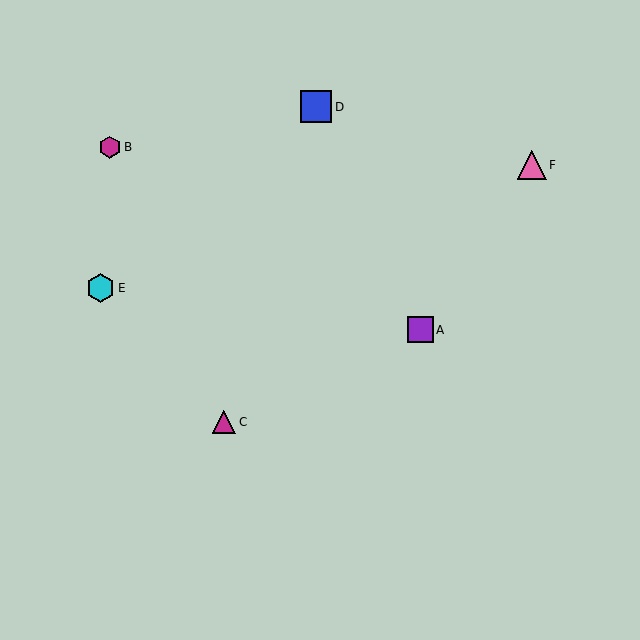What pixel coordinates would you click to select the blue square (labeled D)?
Click at (316, 107) to select the blue square D.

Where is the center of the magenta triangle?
The center of the magenta triangle is at (224, 422).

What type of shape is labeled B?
Shape B is a magenta hexagon.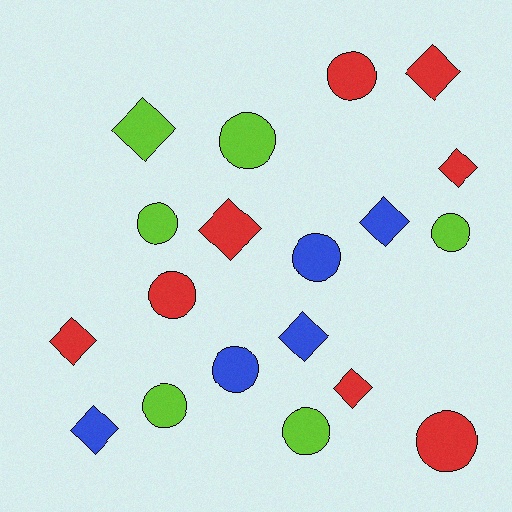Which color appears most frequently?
Red, with 8 objects.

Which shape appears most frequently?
Circle, with 10 objects.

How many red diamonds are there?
There are 5 red diamonds.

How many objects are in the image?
There are 19 objects.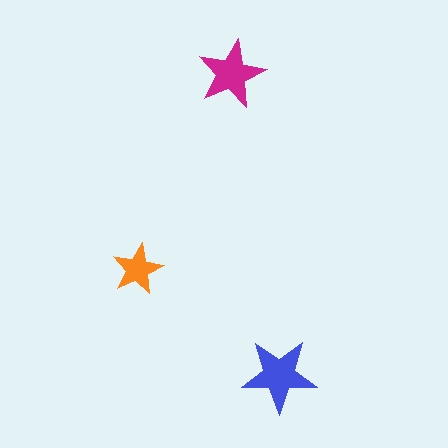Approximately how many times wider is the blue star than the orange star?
About 1.5 times wider.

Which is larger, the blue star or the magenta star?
The blue one.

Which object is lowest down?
The blue star is bottommost.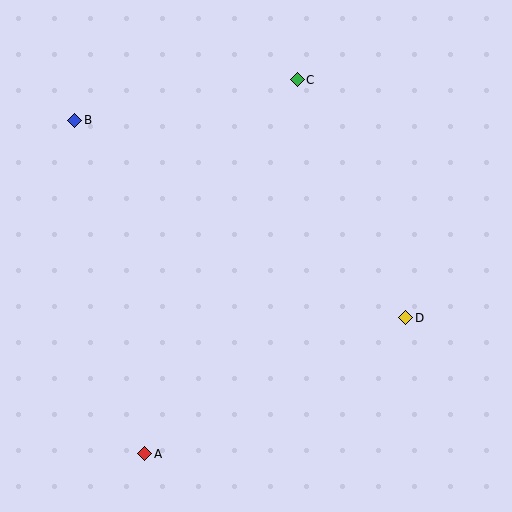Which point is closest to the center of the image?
Point D at (406, 318) is closest to the center.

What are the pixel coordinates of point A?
Point A is at (145, 454).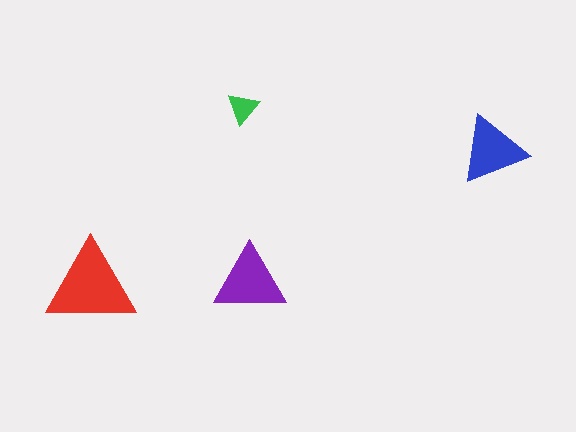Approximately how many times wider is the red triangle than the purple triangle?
About 1.5 times wider.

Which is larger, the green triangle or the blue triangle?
The blue one.